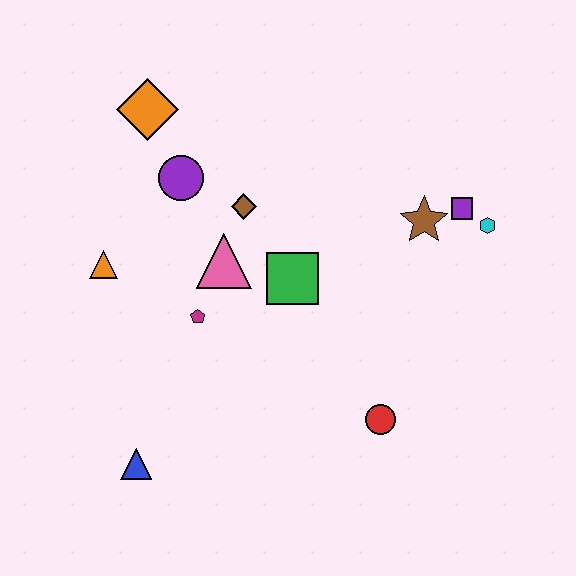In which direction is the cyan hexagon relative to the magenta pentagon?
The cyan hexagon is to the right of the magenta pentagon.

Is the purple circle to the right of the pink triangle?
No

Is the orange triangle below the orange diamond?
Yes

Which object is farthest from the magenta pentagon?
The cyan hexagon is farthest from the magenta pentagon.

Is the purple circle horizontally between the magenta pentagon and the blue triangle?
Yes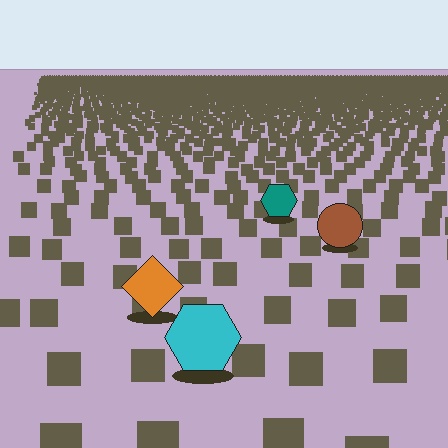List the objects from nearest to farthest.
From nearest to farthest: the cyan hexagon, the orange diamond, the brown circle, the teal hexagon.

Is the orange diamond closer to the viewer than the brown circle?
Yes. The orange diamond is closer — you can tell from the texture gradient: the ground texture is coarser near it.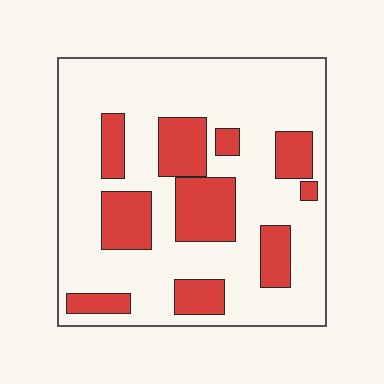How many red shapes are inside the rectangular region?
10.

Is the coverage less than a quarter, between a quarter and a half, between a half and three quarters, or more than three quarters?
Between a quarter and a half.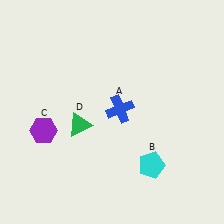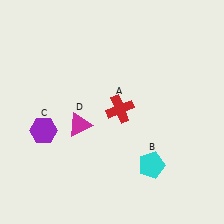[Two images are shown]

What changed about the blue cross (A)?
In Image 1, A is blue. In Image 2, it changed to red.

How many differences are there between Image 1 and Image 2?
There are 2 differences between the two images.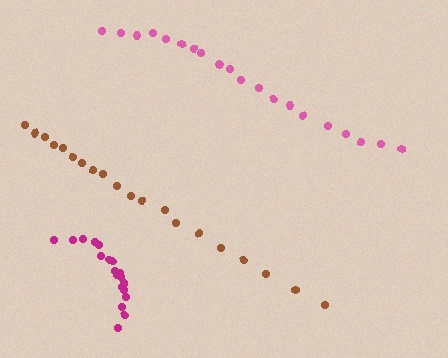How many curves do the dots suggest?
There are 3 distinct paths.